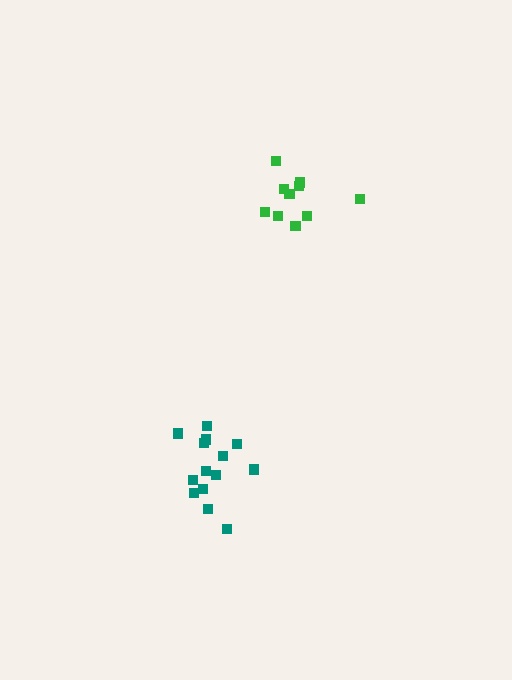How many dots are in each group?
Group 1: 10 dots, Group 2: 14 dots (24 total).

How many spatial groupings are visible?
There are 2 spatial groupings.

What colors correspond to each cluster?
The clusters are colored: green, teal.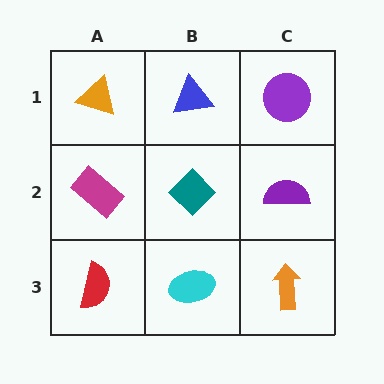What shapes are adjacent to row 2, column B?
A blue triangle (row 1, column B), a cyan ellipse (row 3, column B), a magenta rectangle (row 2, column A), a purple semicircle (row 2, column C).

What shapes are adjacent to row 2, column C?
A purple circle (row 1, column C), an orange arrow (row 3, column C), a teal diamond (row 2, column B).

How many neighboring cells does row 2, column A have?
3.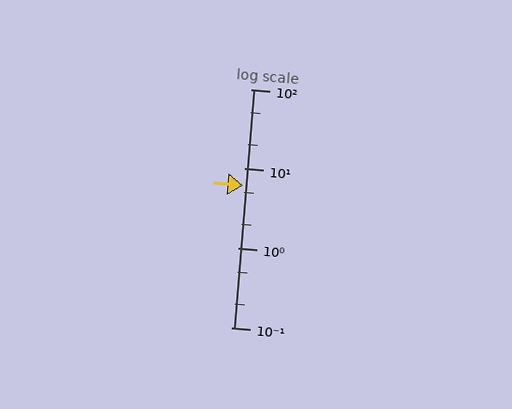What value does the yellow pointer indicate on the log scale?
The pointer indicates approximately 6.1.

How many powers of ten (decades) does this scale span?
The scale spans 3 decades, from 0.1 to 100.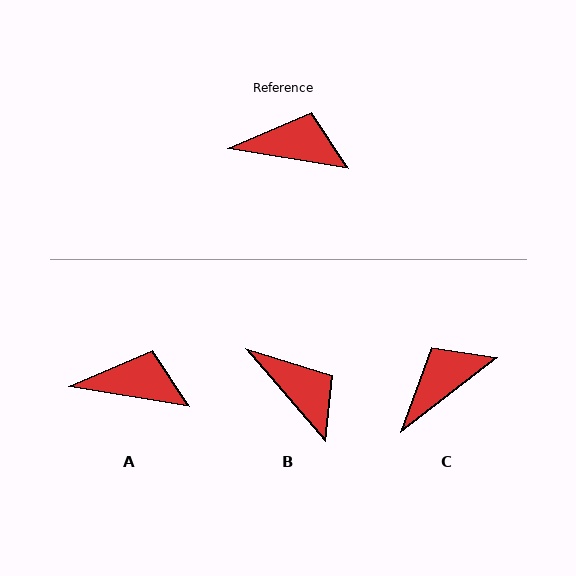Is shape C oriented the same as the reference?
No, it is off by about 47 degrees.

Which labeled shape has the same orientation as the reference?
A.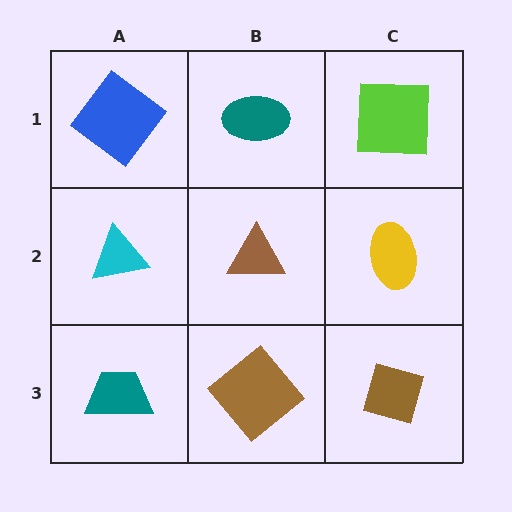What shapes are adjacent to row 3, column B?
A brown triangle (row 2, column B), a teal trapezoid (row 3, column A), a brown diamond (row 3, column C).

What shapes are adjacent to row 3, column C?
A yellow ellipse (row 2, column C), a brown diamond (row 3, column B).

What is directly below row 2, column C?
A brown diamond.